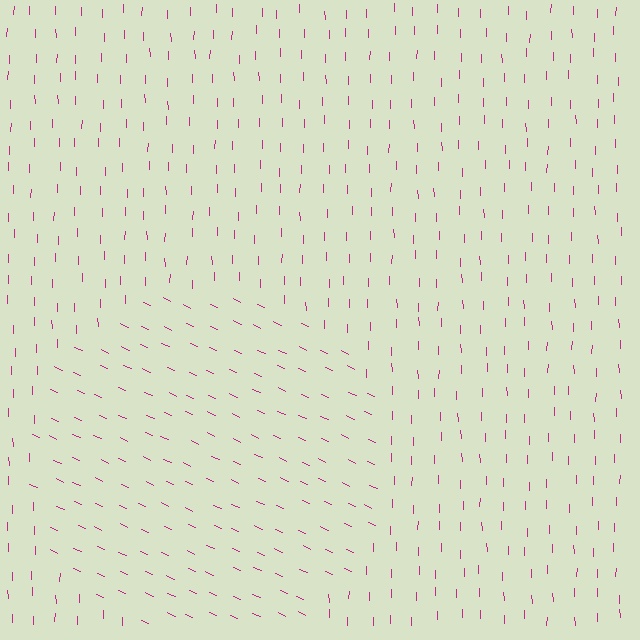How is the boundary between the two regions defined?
The boundary is defined purely by a change in line orientation (approximately 65 degrees difference). All lines are the same color and thickness.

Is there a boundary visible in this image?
Yes, there is a texture boundary formed by a change in line orientation.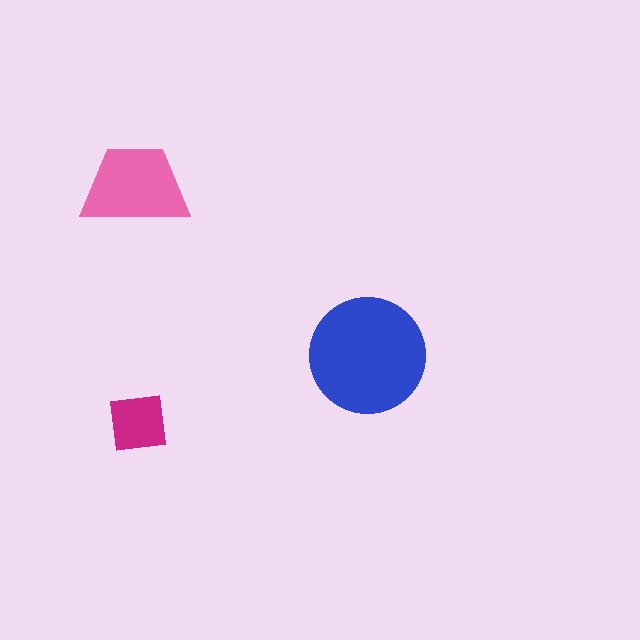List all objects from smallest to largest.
The magenta square, the pink trapezoid, the blue circle.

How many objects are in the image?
There are 3 objects in the image.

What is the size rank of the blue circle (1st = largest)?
1st.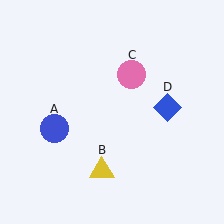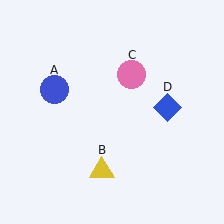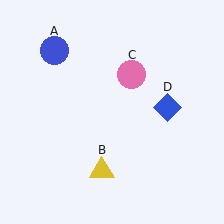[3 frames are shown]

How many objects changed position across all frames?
1 object changed position: blue circle (object A).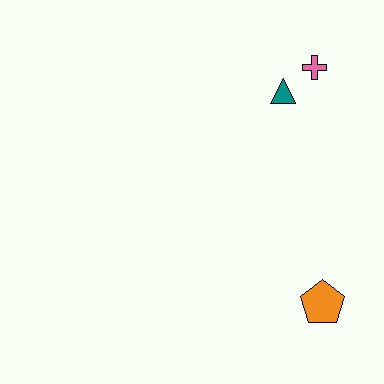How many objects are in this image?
There are 3 objects.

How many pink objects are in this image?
There is 1 pink object.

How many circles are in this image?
There are no circles.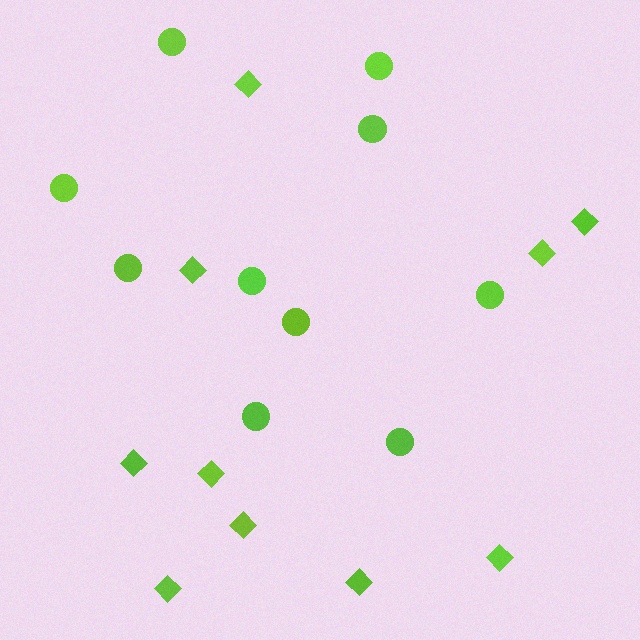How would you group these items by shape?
There are 2 groups: one group of circles (10) and one group of diamonds (10).